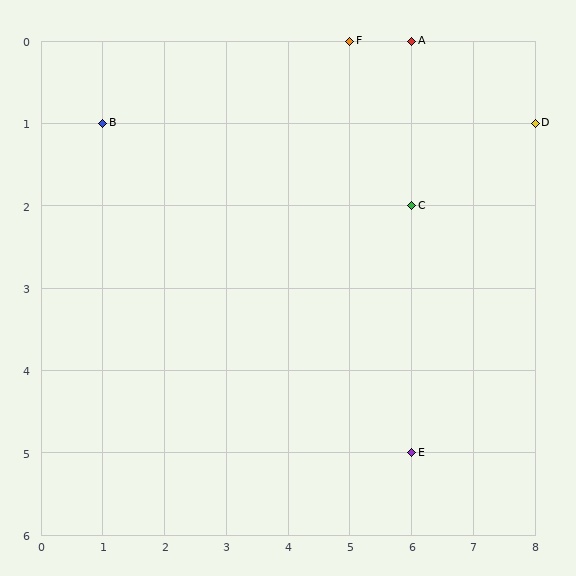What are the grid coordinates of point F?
Point F is at grid coordinates (5, 0).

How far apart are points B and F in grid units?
Points B and F are 4 columns and 1 row apart (about 4.1 grid units diagonally).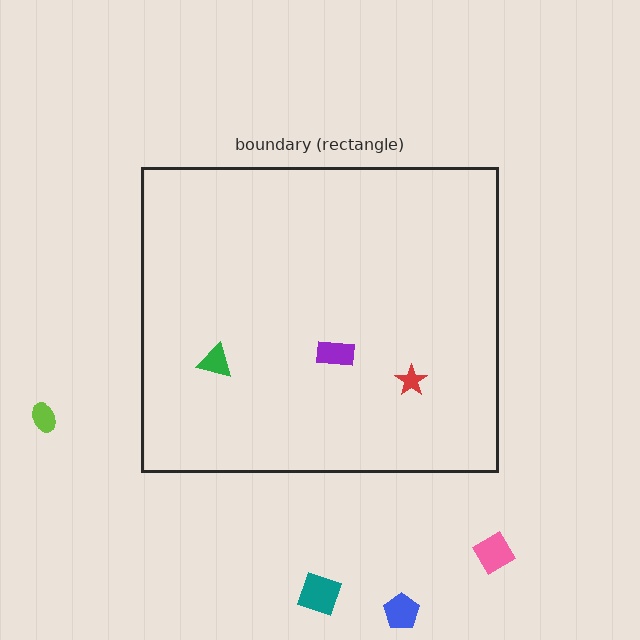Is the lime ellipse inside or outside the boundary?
Outside.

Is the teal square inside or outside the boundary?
Outside.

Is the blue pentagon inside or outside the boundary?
Outside.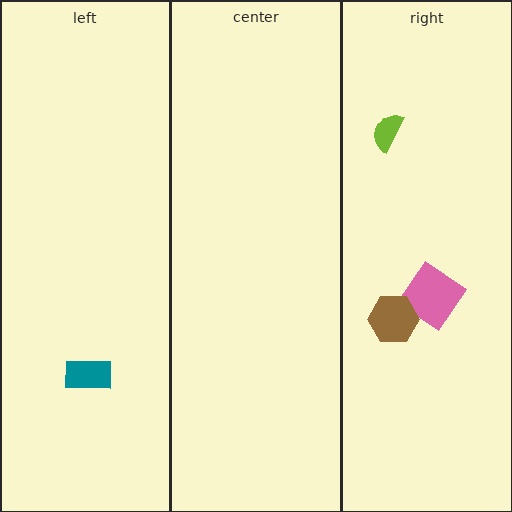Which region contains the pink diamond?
The right region.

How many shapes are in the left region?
1.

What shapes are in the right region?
The pink diamond, the lime semicircle, the brown hexagon.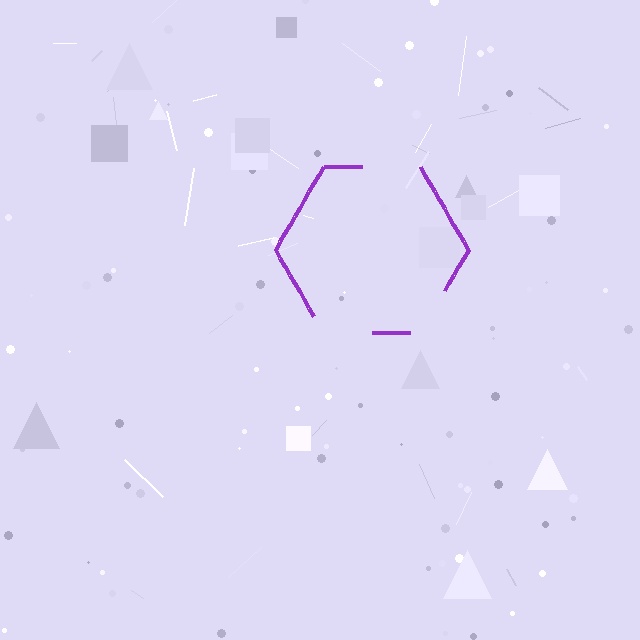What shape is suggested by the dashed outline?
The dashed outline suggests a hexagon.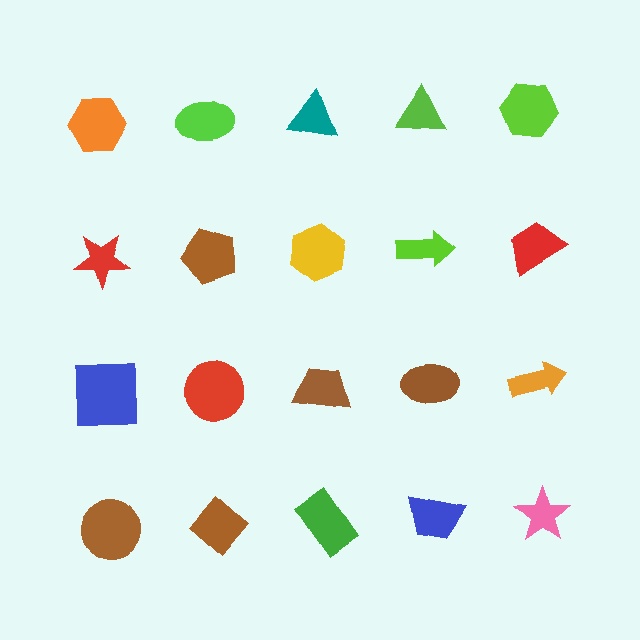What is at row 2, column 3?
A yellow hexagon.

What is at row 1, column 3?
A teal triangle.